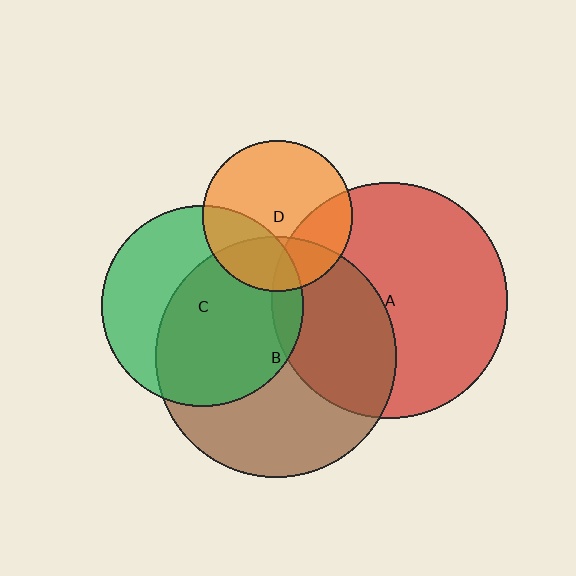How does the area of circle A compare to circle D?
Approximately 2.5 times.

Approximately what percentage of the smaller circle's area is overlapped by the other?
Approximately 30%.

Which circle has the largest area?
Circle B (brown).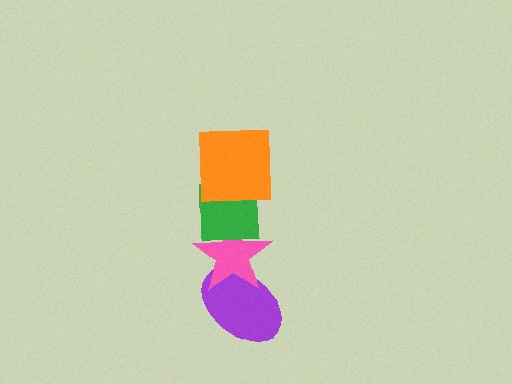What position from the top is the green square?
The green square is 2nd from the top.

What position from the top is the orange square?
The orange square is 1st from the top.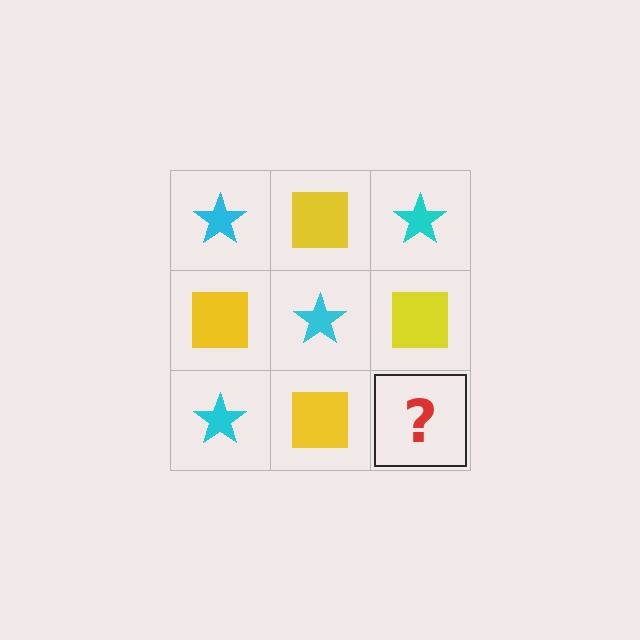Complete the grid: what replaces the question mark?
The question mark should be replaced with a cyan star.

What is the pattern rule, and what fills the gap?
The rule is that it alternates cyan star and yellow square in a checkerboard pattern. The gap should be filled with a cyan star.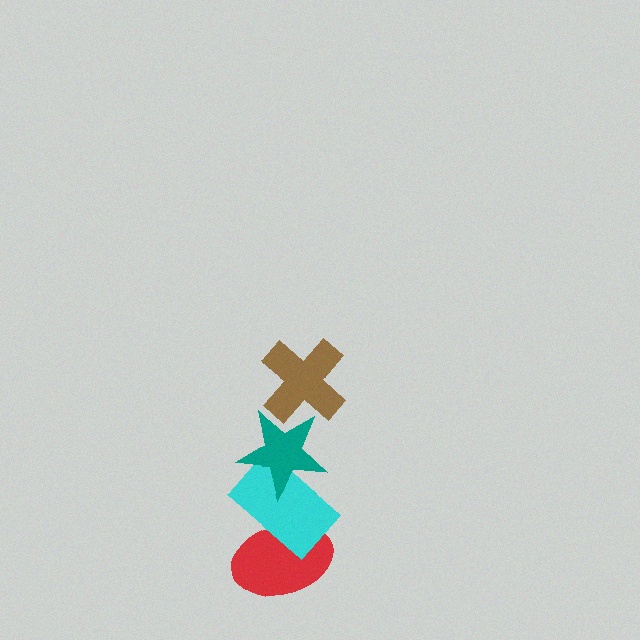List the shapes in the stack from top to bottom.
From top to bottom: the brown cross, the teal star, the cyan rectangle, the red ellipse.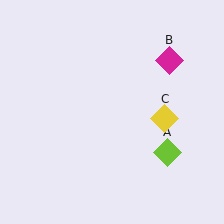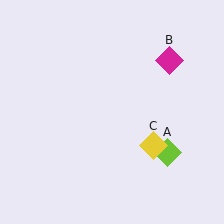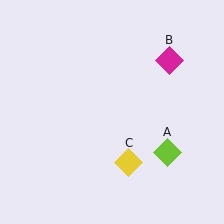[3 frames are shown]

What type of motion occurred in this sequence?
The yellow diamond (object C) rotated clockwise around the center of the scene.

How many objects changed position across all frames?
1 object changed position: yellow diamond (object C).